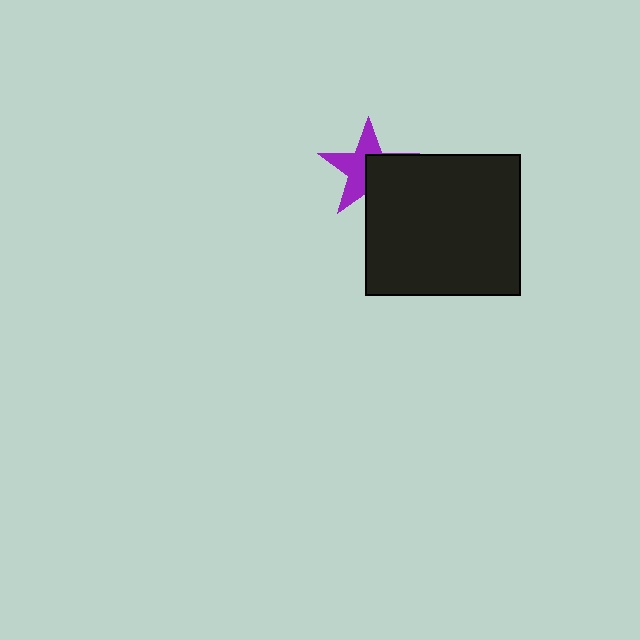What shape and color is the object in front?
The object in front is a black rectangle.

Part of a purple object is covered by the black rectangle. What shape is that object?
It is a star.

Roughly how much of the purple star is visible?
About half of it is visible (roughly 54%).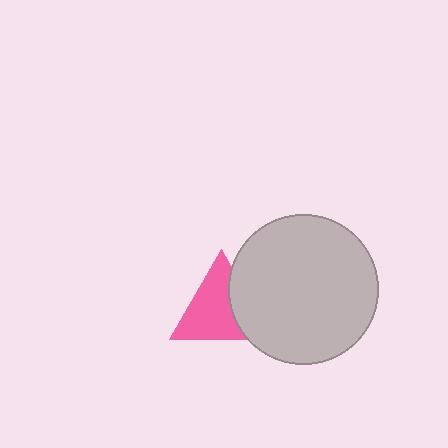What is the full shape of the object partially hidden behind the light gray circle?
The partially hidden object is a pink triangle.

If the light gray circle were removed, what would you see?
You would see the complete pink triangle.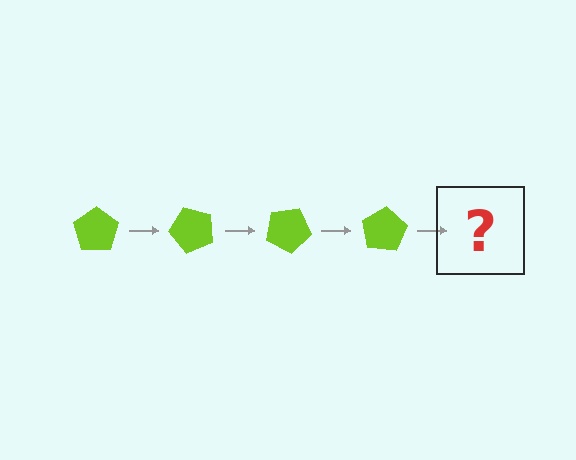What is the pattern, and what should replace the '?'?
The pattern is that the pentagon rotates 50 degrees each step. The '?' should be a lime pentagon rotated 200 degrees.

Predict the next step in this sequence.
The next step is a lime pentagon rotated 200 degrees.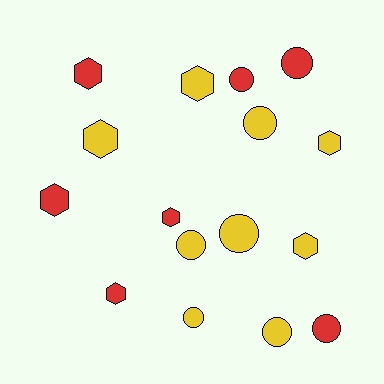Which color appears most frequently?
Yellow, with 9 objects.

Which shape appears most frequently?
Circle, with 8 objects.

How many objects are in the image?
There are 16 objects.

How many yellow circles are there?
There are 5 yellow circles.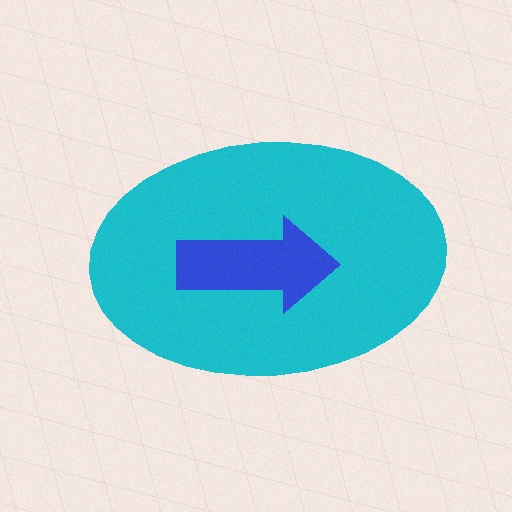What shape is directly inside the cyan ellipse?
The blue arrow.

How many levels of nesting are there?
2.